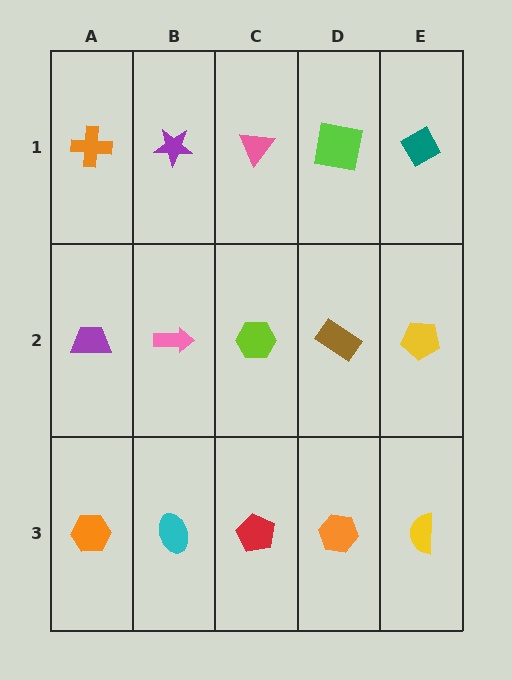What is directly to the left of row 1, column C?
A purple star.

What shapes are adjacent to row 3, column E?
A yellow pentagon (row 2, column E), an orange hexagon (row 3, column D).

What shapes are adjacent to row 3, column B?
A pink arrow (row 2, column B), an orange hexagon (row 3, column A), a red pentagon (row 3, column C).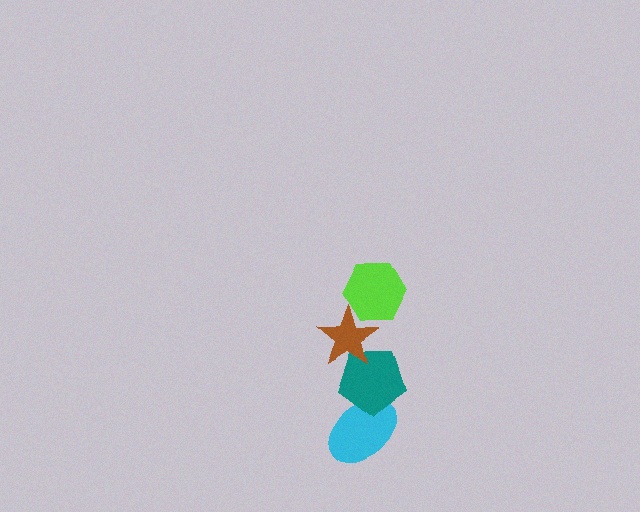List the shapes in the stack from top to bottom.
From top to bottom: the lime hexagon, the brown star, the teal pentagon, the cyan ellipse.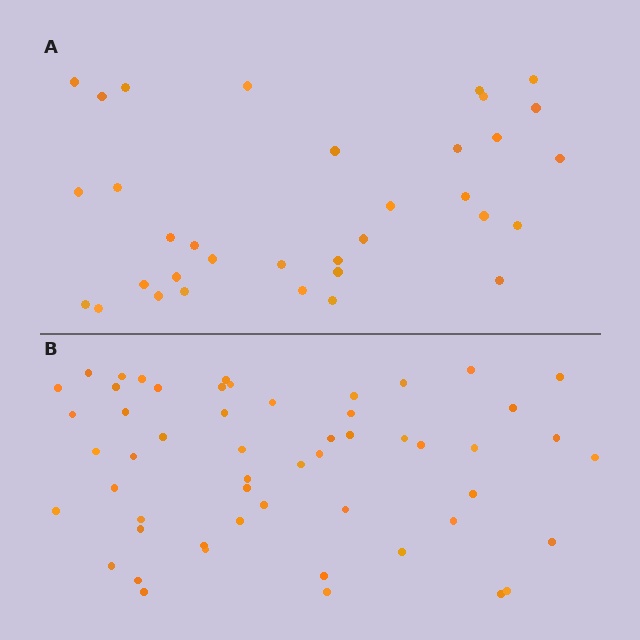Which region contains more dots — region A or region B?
Region B (the bottom region) has more dots.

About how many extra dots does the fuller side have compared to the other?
Region B has approximately 20 more dots than region A.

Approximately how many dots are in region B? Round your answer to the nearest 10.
About 50 dots. (The exact count is 54, which rounds to 50.)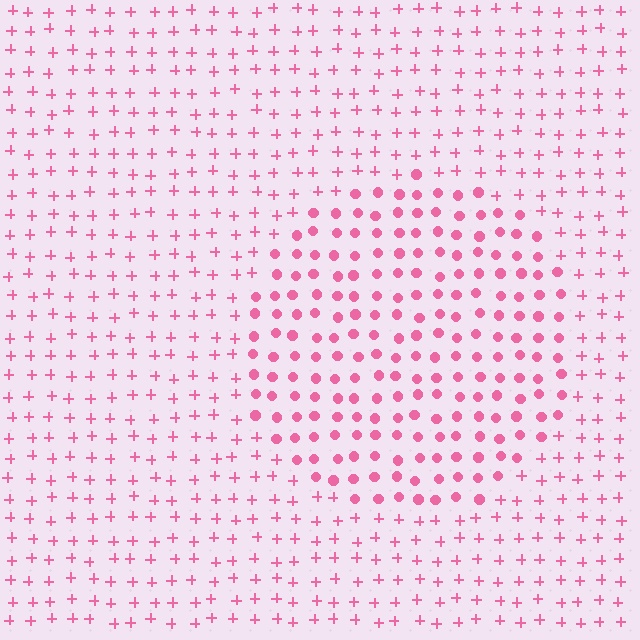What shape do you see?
I see a circle.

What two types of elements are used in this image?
The image uses circles inside the circle region and plus signs outside it.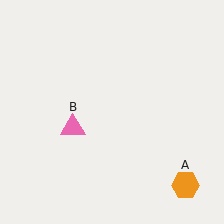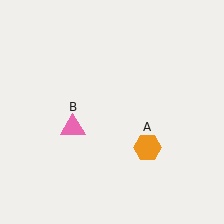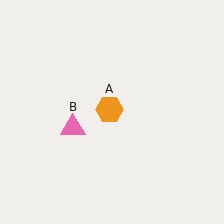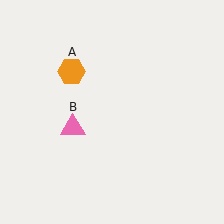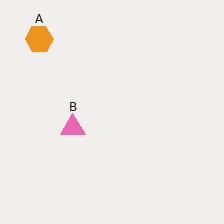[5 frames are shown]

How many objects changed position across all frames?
1 object changed position: orange hexagon (object A).